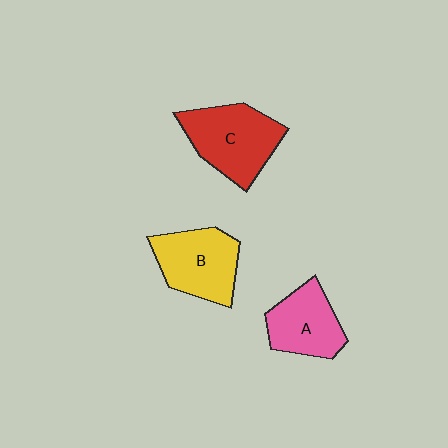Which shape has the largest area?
Shape C (red).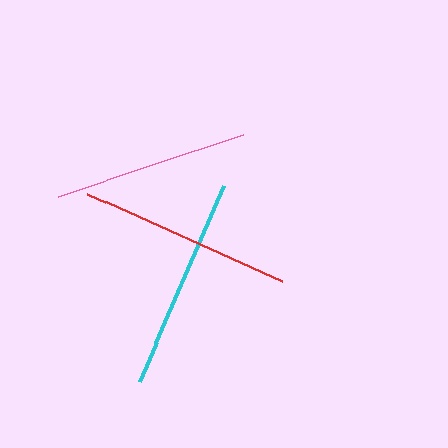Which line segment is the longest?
The cyan line is the longest at approximately 214 pixels.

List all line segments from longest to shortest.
From longest to shortest: cyan, red, pink.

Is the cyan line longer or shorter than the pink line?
The cyan line is longer than the pink line.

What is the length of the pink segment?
The pink segment is approximately 195 pixels long.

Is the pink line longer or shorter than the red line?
The red line is longer than the pink line.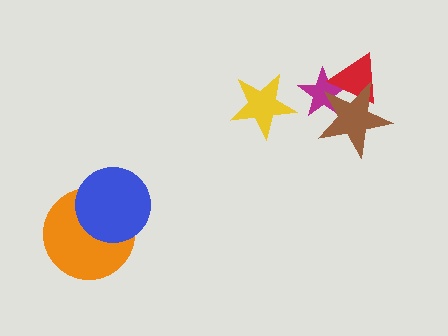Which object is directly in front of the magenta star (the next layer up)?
The red triangle is directly in front of the magenta star.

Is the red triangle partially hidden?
Yes, it is partially covered by another shape.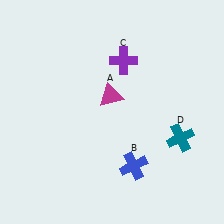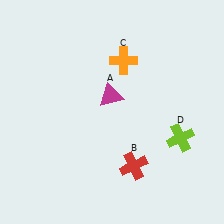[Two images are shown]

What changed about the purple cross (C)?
In Image 1, C is purple. In Image 2, it changed to orange.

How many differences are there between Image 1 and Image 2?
There are 3 differences between the two images.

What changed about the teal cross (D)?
In Image 1, D is teal. In Image 2, it changed to lime.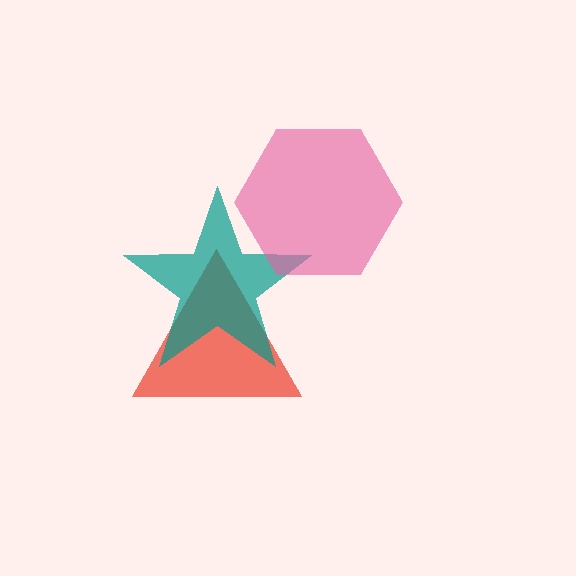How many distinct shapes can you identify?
There are 3 distinct shapes: a red triangle, a teal star, a pink hexagon.